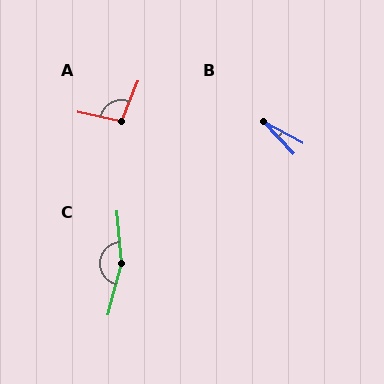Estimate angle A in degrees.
Approximately 100 degrees.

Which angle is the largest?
C, at approximately 161 degrees.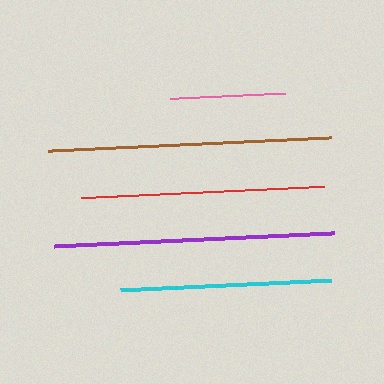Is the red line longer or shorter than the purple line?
The purple line is longer than the red line.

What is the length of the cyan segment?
The cyan segment is approximately 211 pixels long.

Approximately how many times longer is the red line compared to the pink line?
The red line is approximately 2.1 times the length of the pink line.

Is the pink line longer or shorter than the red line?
The red line is longer than the pink line.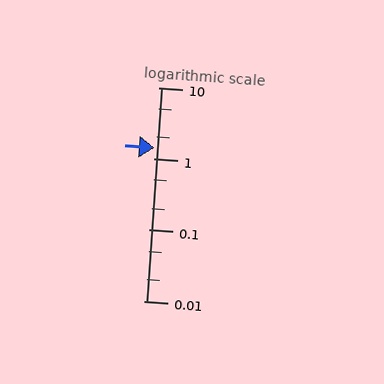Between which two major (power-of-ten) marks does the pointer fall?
The pointer is between 1 and 10.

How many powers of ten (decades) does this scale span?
The scale spans 3 decades, from 0.01 to 10.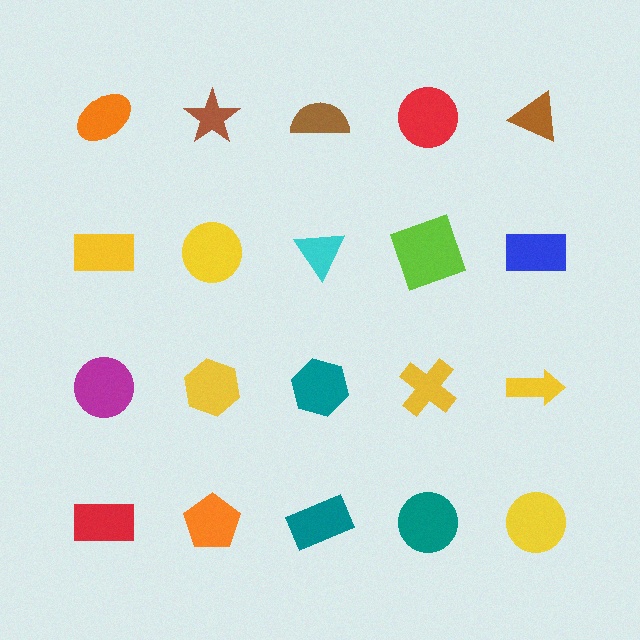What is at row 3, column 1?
A magenta circle.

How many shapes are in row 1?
5 shapes.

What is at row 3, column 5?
A yellow arrow.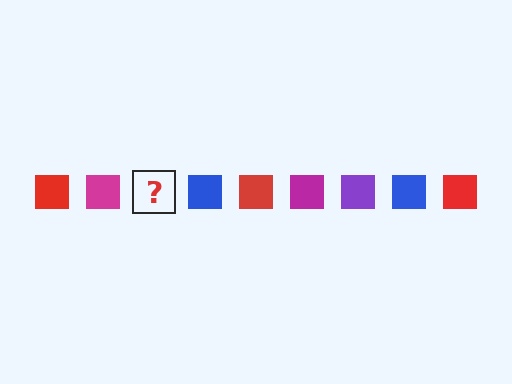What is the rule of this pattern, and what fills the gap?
The rule is that the pattern cycles through red, magenta, purple, blue squares. The gap should be filled with a purple square.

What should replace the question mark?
The question mark should be replaced with a purple square.